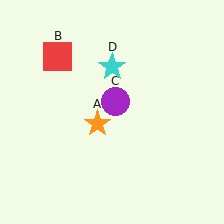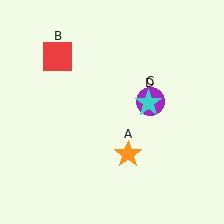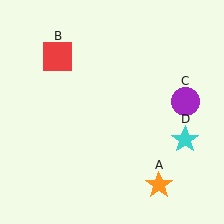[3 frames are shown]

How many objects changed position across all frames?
3 objects changed position: orange star (object A), purple circle (object C), cyan star (object D).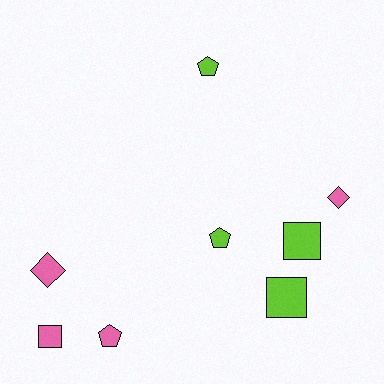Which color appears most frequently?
Lime, with 4 objects.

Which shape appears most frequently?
Square, with 3 objects.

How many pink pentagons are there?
There is 1 pink pentagon.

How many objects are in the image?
There are 8 objects.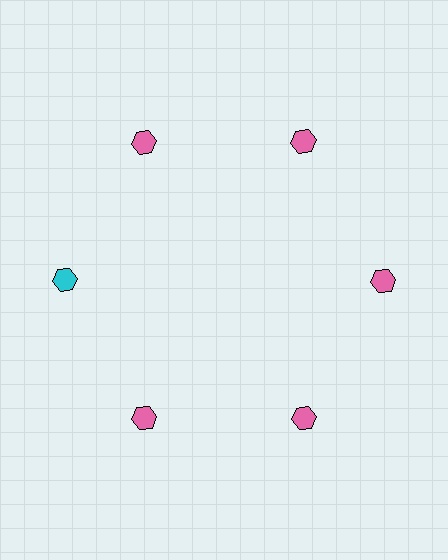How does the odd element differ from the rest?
It has a different color: cyan instead of pink.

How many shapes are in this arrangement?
There are 6 shapes arranged in a ring pattern.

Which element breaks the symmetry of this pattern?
The cyan hexagon at roughly the 9 o'clock position breaks the symmetry. All other shapes are pink hexagons.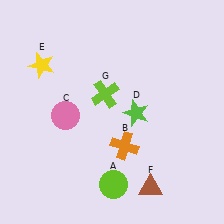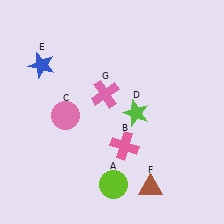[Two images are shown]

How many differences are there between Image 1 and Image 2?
There are 3 differences between the two images.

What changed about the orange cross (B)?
In Image 1, B is orange. In Image 2, it changed to pink.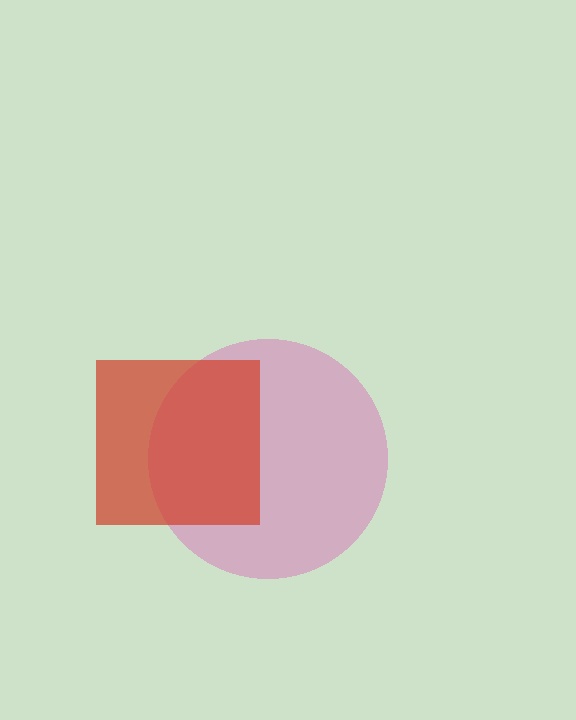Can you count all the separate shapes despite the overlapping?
Yes, there are 2 separate shapes.